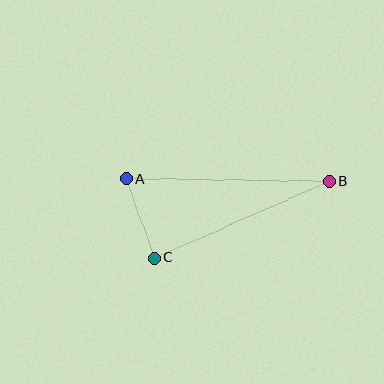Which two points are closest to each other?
Points A and C are closest to each other.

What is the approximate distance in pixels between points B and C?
The distance between B and C is approximately 191 pixels.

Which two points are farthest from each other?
Points A and B are farthest from each other.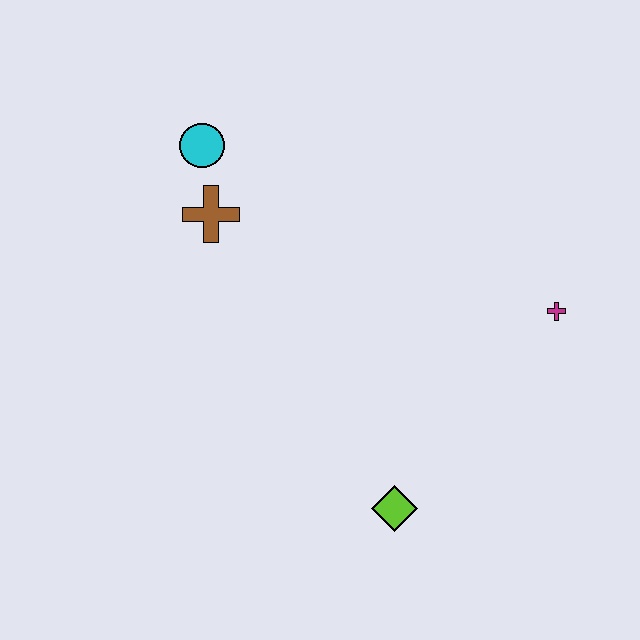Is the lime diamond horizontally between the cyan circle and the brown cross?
No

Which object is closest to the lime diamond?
The magenta cross is closest to the lime diamond.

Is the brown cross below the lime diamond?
No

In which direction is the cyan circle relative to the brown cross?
The cyan circle is above the brown cross.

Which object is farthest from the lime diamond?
The cyan circle is farthest from the lime diamond.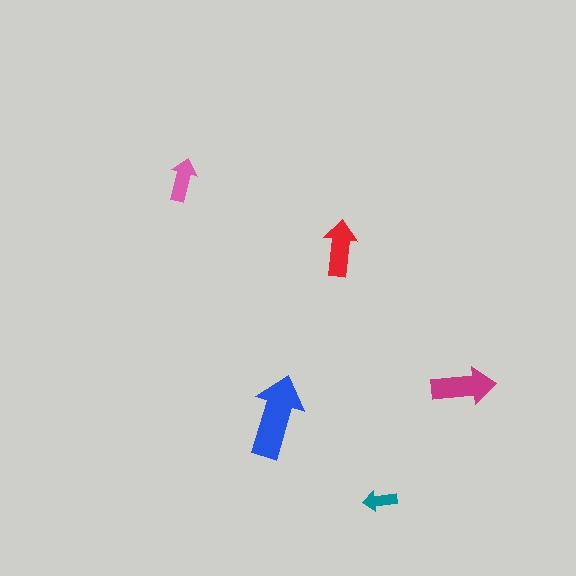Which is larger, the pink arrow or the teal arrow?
The pink one.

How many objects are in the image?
There are 5 objects in the image.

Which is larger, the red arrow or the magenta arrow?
The magenta one.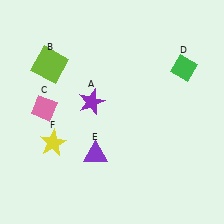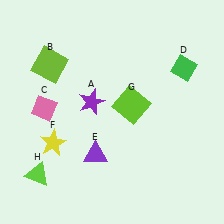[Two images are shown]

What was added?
A lime square (G), a lime triangle (H) were added in Image 2.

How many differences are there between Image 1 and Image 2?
There are 2 differences between the two images.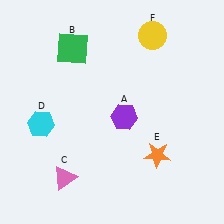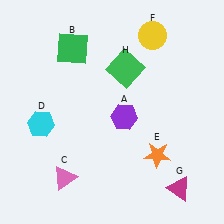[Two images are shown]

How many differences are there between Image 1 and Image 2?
There are 2 differences between the two images.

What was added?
A magenta triangle (G), a green square (H) were added in Image 2.